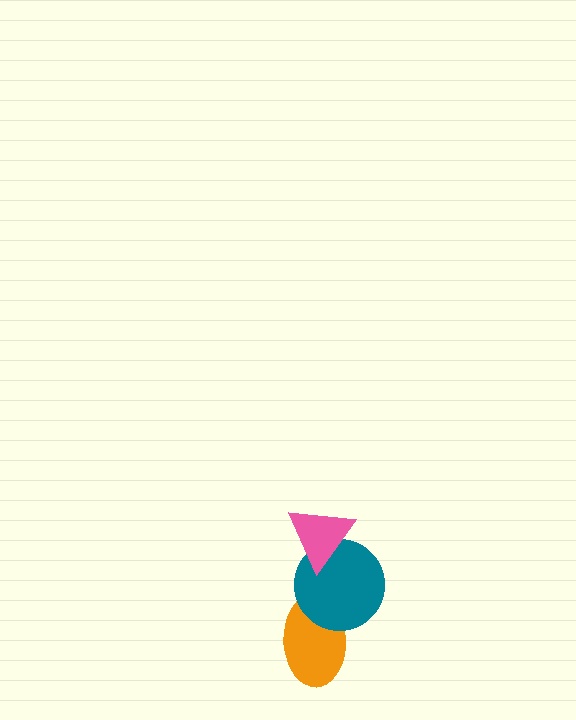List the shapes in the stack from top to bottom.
From top to bottom: the pink triangle, the teal circle, the orange ellipse.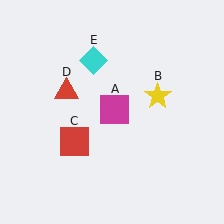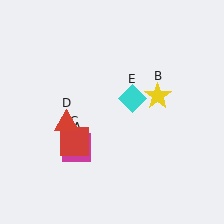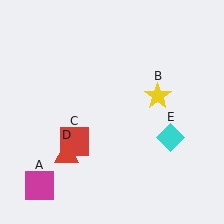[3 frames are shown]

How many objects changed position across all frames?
3 objects changed position: magenta square (object A), red triangle (object D), cyan diamond (object E).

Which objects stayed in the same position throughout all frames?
Yellow star (object B) and red square (object C) remained stationary.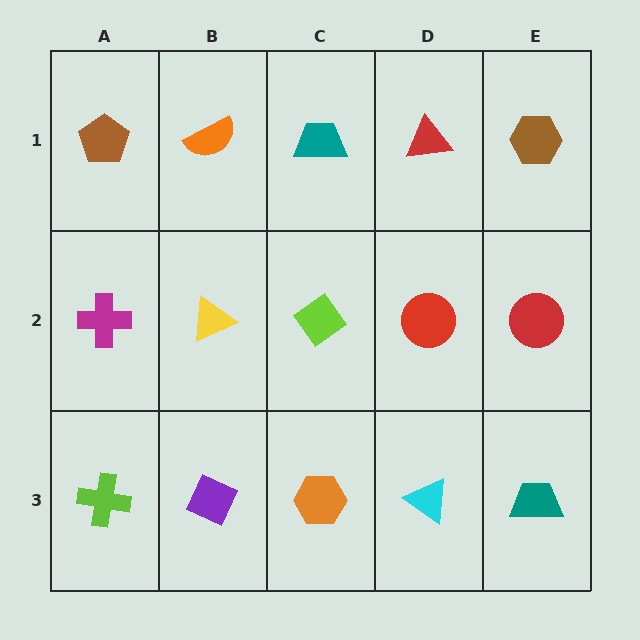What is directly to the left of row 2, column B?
A magenta cross.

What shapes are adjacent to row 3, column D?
A red circle (row 2, column D), an orange hexagon (row 3, column C), a teal trapezoid (row 3, column E).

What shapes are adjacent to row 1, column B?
A yellow triangle (row 2, column B), a brown pentagon (row 1, column A), a teal trapezoid (row 1, column C).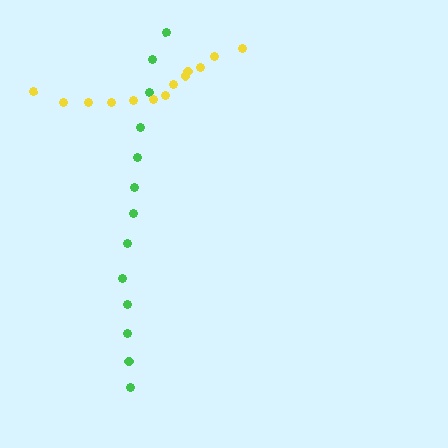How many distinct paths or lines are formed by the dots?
There are 2 distinct paths.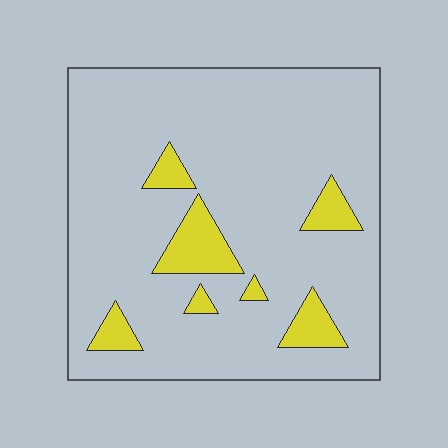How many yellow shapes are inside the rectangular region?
7.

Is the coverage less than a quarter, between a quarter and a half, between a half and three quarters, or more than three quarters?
Less than a quarter.